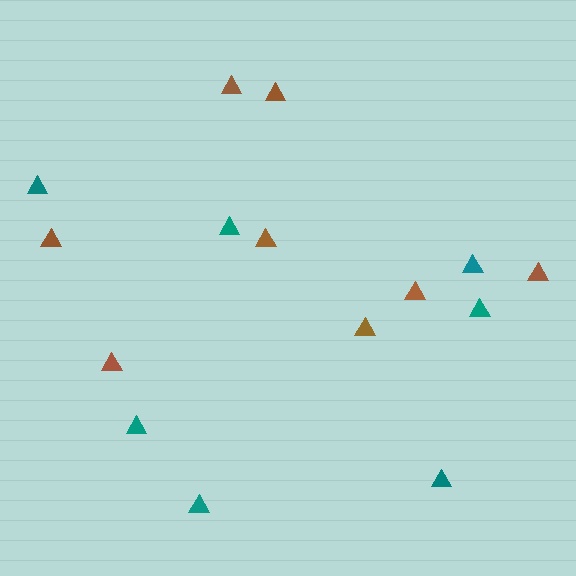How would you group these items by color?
There are 2 groups: one group of teal triangles (7) and one group of brown triangles (8).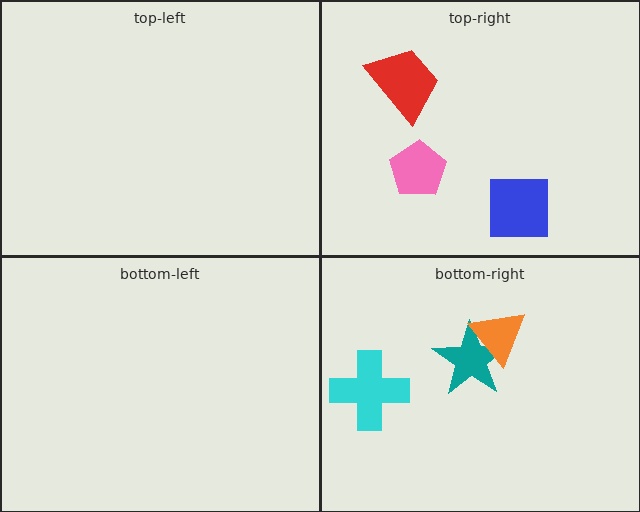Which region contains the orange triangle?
The bottom-right region.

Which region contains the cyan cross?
The bottom-right region.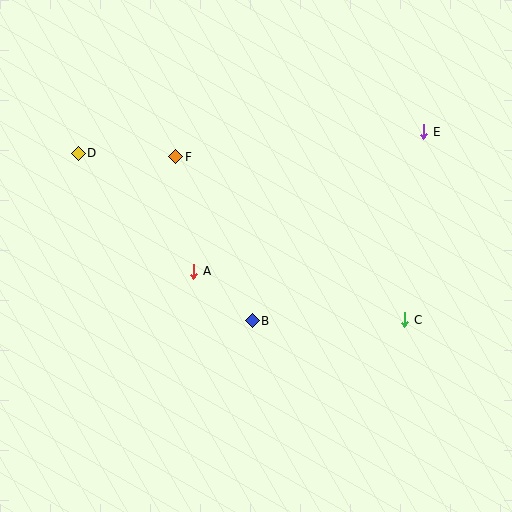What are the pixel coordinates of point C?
Point C is at (405, 320).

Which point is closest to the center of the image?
Point A at (194, 271) is closest to the center.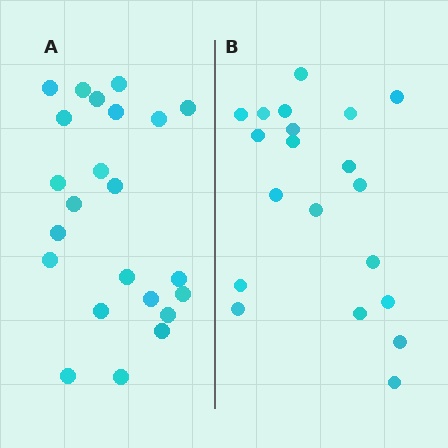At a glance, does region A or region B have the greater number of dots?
Region A (the left region) has more dots.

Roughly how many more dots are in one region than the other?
Region A has just a few more — roughly 2 or 3 more dots than region B.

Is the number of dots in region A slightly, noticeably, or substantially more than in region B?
Region A has only slightly more — the two regions are fairly close. The ratio is roughly 1.1 to 1.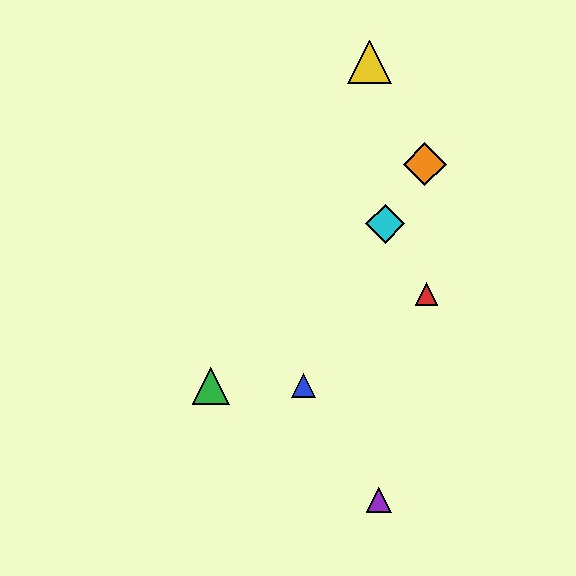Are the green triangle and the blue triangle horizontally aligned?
Yes, both are at y≈386.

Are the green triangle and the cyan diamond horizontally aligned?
No, the green triangle is at y≈386 and the cyan diamond is at y≈224.